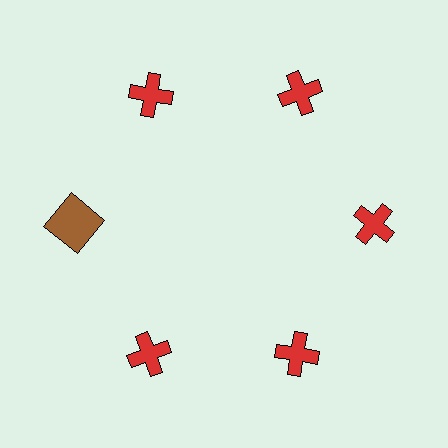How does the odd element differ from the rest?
It differs in both color (brown instead of red) and shape (square instead of cross).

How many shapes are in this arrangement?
There are 6 shapes arranged in a ring pattern.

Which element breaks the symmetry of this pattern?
The brown square at roughly the 9 o'clock position breaks the symmetry. All other shapes are red crosses.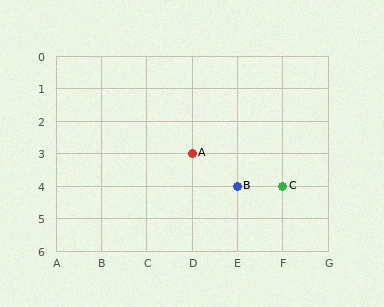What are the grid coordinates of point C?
Point C is at grid coordinates (F, 4).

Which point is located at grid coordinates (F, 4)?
Point C is at (F, 4).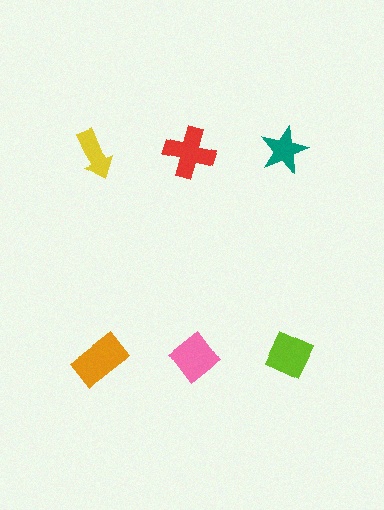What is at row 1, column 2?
A red cross.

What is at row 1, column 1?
A yellow arrow.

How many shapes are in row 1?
3 shapes.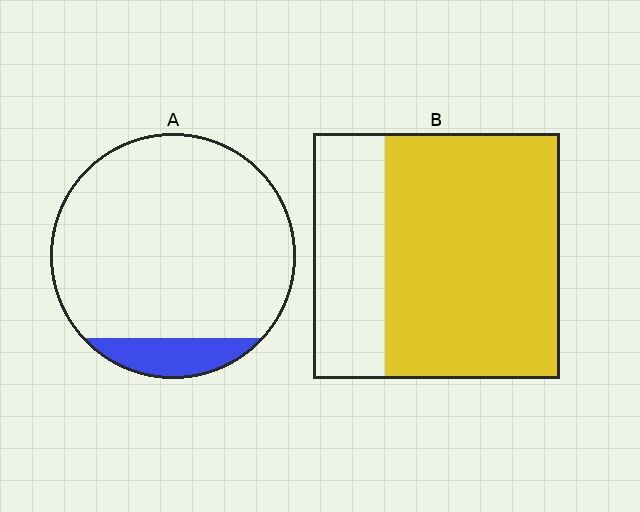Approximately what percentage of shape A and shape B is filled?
A is approximately 10% and B is approximately 70%.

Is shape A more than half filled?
No.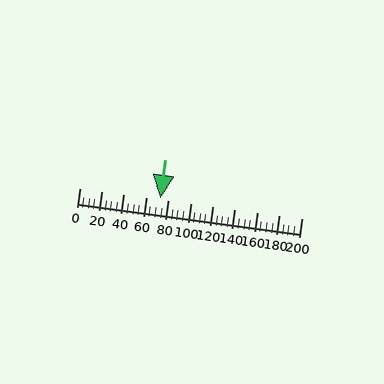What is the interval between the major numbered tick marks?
The major tick marks are spaced 20 units apart.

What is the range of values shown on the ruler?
The ruler shows values from 0 to 200.